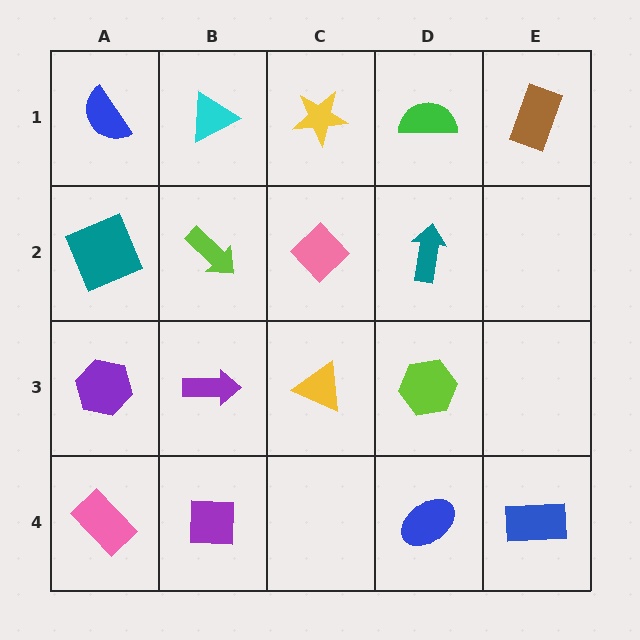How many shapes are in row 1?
5 shapes.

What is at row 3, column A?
A purple hexagon.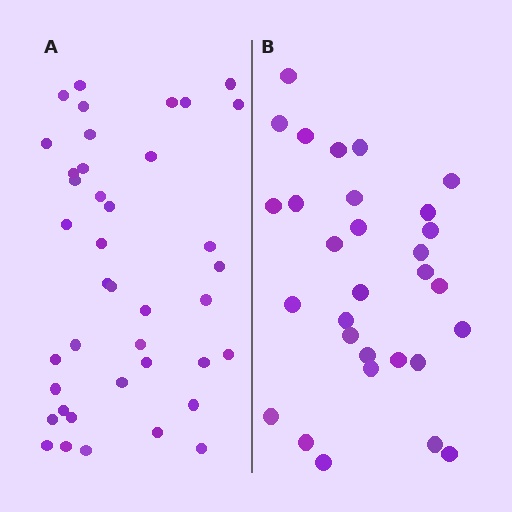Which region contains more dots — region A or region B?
Region A (the left region) has more dots.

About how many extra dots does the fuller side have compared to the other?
Region A has roughly 10 or so more dots than region B.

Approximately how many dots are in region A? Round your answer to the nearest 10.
About 40 dots.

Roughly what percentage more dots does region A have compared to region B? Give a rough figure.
About 35% more.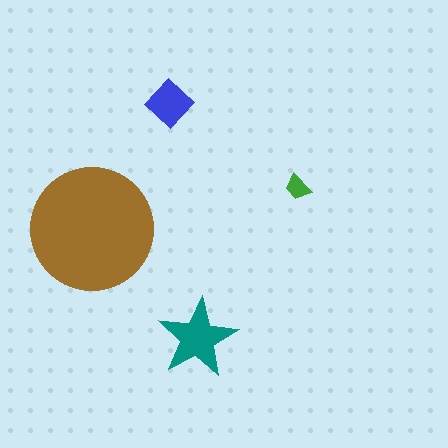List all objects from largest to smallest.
The brown circle, the teal star, the blue diamond, the green trapezoid.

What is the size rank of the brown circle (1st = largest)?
1st.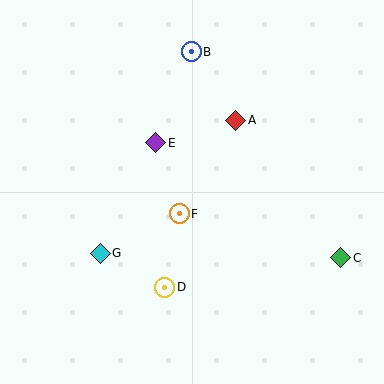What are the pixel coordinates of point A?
Point A is at (236, 120).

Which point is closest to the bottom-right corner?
Point C is closest to the bottom-right corner.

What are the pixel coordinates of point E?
Point E is at (156, 143).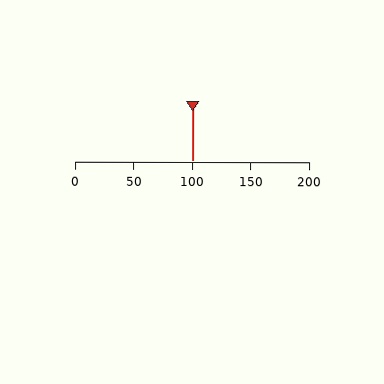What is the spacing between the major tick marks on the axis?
The major ticks are spaced 50 apart.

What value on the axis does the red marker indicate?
The marker indicates approximately 100.